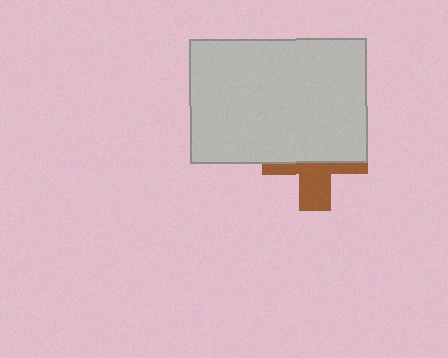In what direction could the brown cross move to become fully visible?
The brown cross could move down. That would shift it out from behind the light gray rectangle entirely.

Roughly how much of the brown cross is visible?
A small part of it is visible (roughly 42%).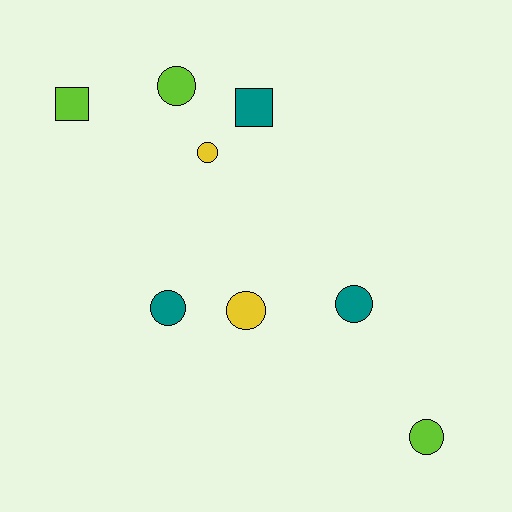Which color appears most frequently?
Lime, with 3 objects.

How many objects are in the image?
There are 8 objects.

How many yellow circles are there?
There are 2 yellow circles.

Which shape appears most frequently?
Circle, with 6 objects.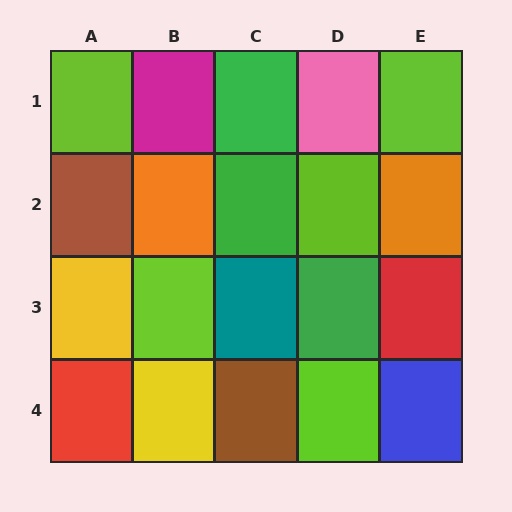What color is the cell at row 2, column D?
Lime.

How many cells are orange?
2 cells are orange.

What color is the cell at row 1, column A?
Lime.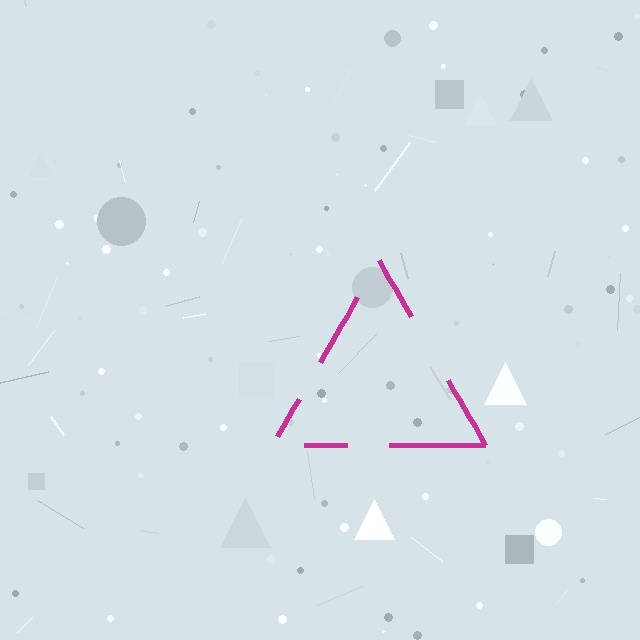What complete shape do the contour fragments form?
The contour fragments form a triangle.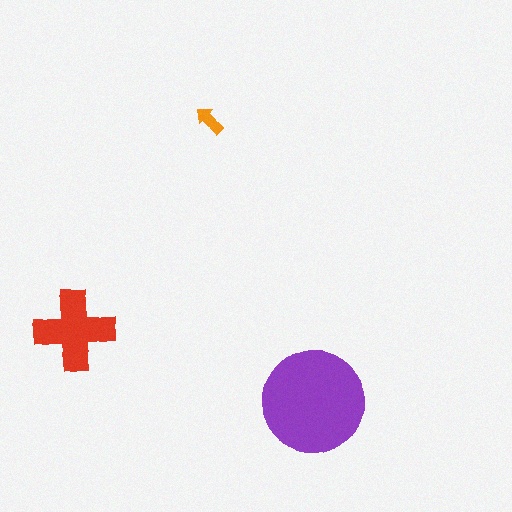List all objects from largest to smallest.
The purple circle, the red cross, the orange arrow.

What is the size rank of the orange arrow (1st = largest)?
3rd.